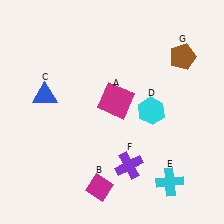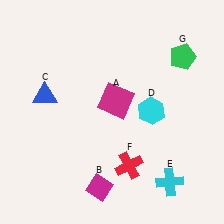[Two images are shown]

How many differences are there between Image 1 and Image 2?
There are 2 differences between the two images.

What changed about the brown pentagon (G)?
In Image 1, G is brown. In Image 2, it changed to green.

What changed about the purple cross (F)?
In Image 1, F is purple. In Image 2, it changed to red.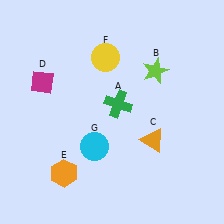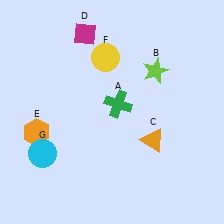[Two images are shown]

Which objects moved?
The objects that moved are: the magenta diamond (D), the orange hexagon (E), the cyan circle (G).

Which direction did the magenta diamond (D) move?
The magenta diamond (D) moved up.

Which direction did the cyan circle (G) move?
The cyan circle (G) moved left.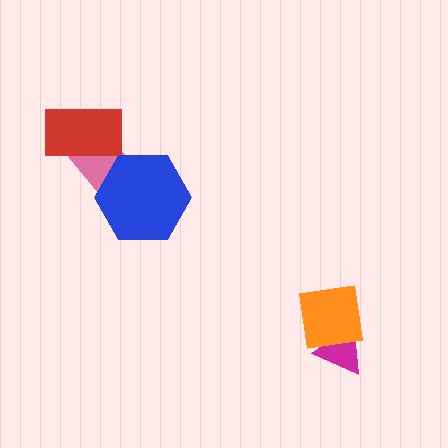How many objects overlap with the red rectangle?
1 object overlaps with the red rectangle.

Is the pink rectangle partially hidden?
Yes, it is partially covered by another shape.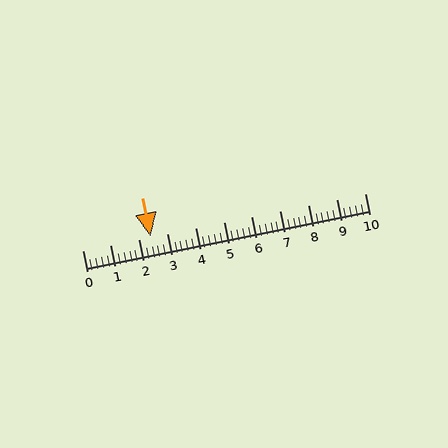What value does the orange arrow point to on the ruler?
The orange arrow points to approximately 2.4.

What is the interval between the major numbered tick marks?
The major tick marks are spaced 1 units apart.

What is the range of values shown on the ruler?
The ruler shows values from 0 to 10.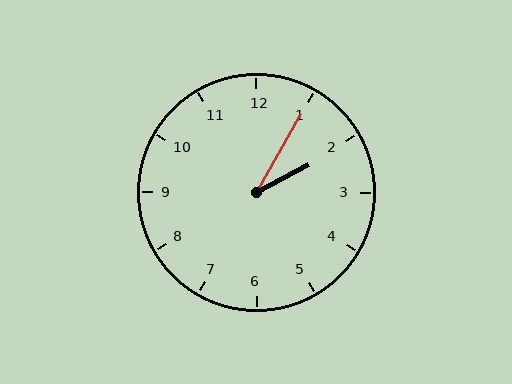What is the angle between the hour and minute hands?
Approximately 32 degrees.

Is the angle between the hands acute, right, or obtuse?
It is acute.